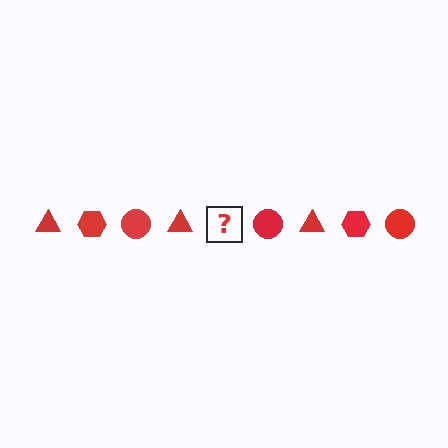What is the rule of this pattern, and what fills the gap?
The rule is that the pattern cycles through triangle, hexagon, circle shapes in red. The gap should be filled with a red hexagon.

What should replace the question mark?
The question mark should be replaced with a red hexagon.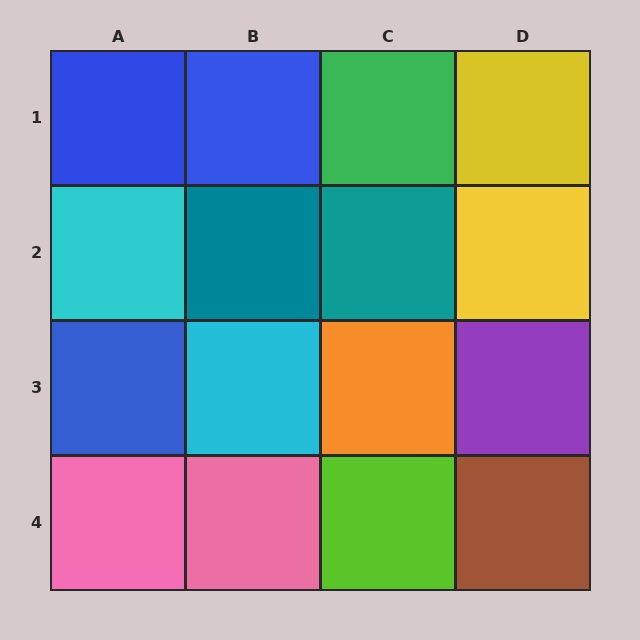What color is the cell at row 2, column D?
Yellow.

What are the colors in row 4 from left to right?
Pink, pink, lime, brown.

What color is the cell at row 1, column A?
Blue.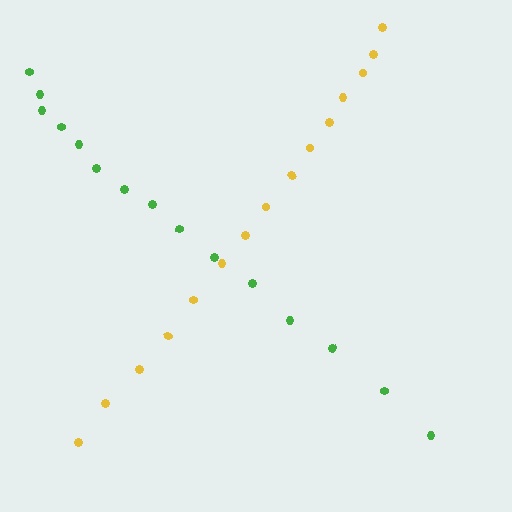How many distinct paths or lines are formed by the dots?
There are 2 distinct paths.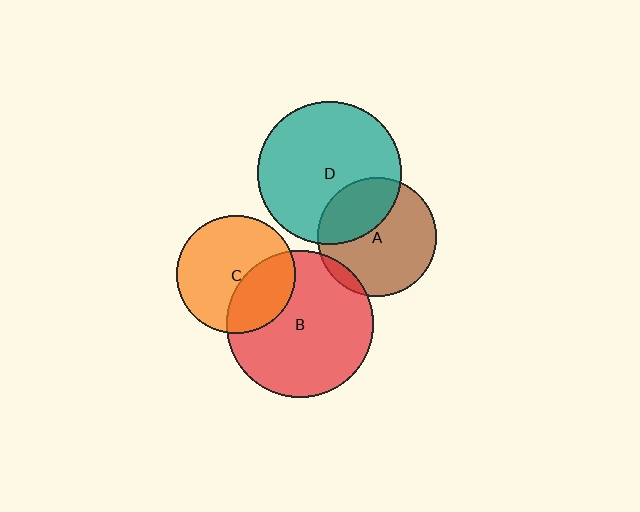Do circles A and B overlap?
Yes.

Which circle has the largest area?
Circle B (red).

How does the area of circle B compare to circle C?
Approximately 1.5 times.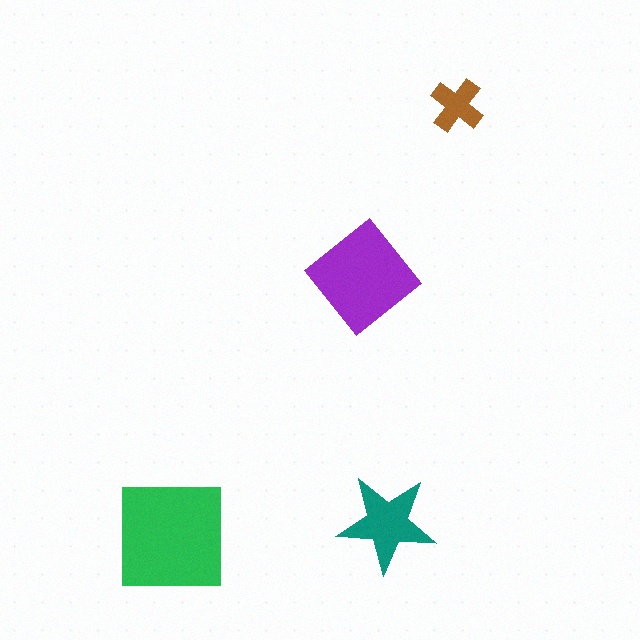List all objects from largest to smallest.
The green square, the purple diamond, the teal star, the brown cross.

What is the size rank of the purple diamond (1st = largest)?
2nd.